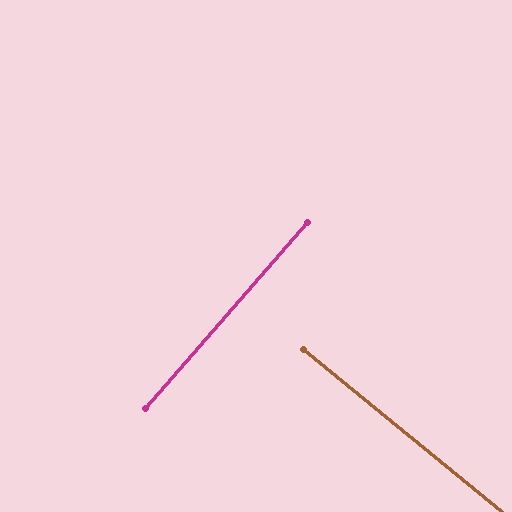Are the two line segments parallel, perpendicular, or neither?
Perpendicular — they meet at approximately 88°.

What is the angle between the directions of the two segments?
Approximately 88 degrees.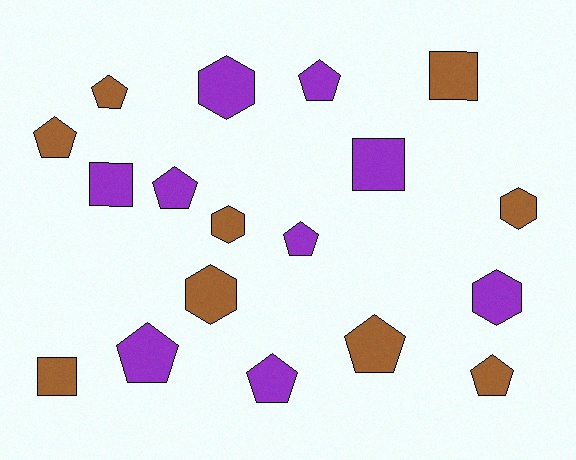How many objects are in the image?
There are 18 objects.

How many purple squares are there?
There are 2 purple squares.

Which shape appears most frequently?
Pentagon, with 9 objects.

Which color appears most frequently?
Purple, with 9 objects.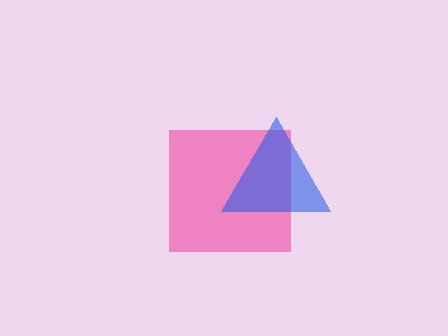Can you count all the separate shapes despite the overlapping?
Yes, there are 2 separate shapes.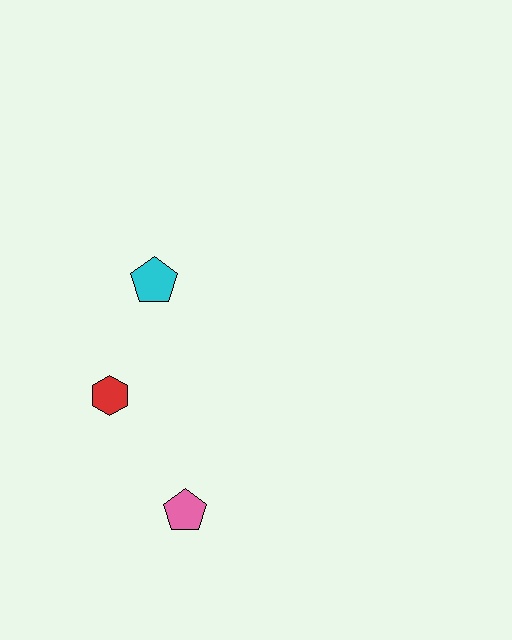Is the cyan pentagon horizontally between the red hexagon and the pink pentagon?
Yes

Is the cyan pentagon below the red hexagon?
No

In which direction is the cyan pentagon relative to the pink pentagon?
The cyan pentagon is above the pink pentagon.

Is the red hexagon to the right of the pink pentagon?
No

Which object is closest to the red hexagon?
The cyan pentagon is closest to the red hexagon.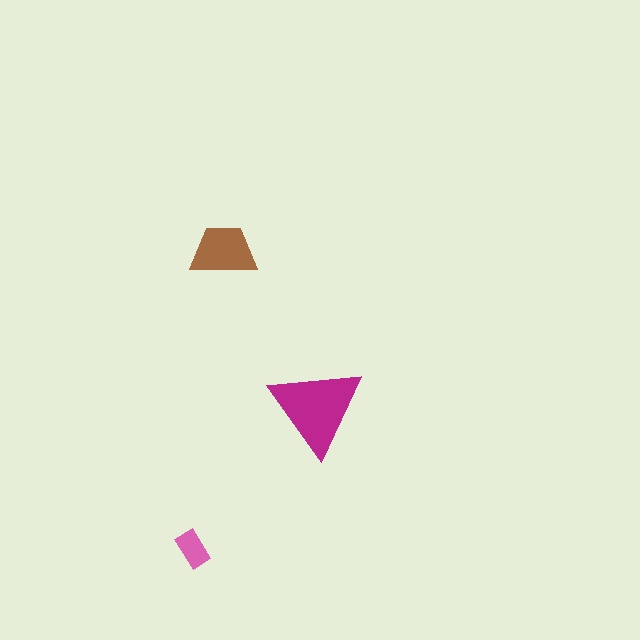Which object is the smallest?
The pink rectangle.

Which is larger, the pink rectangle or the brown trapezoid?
The brown trapezoid.